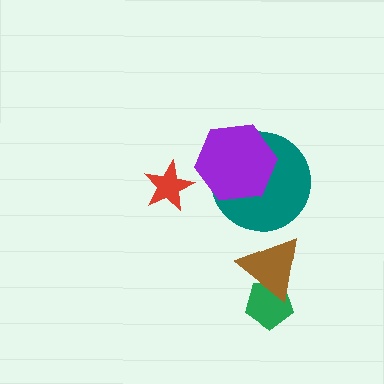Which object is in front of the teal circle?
The purple hexagon is in front of the teal circle.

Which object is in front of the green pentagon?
The brown triangle is in front of the green pentagon.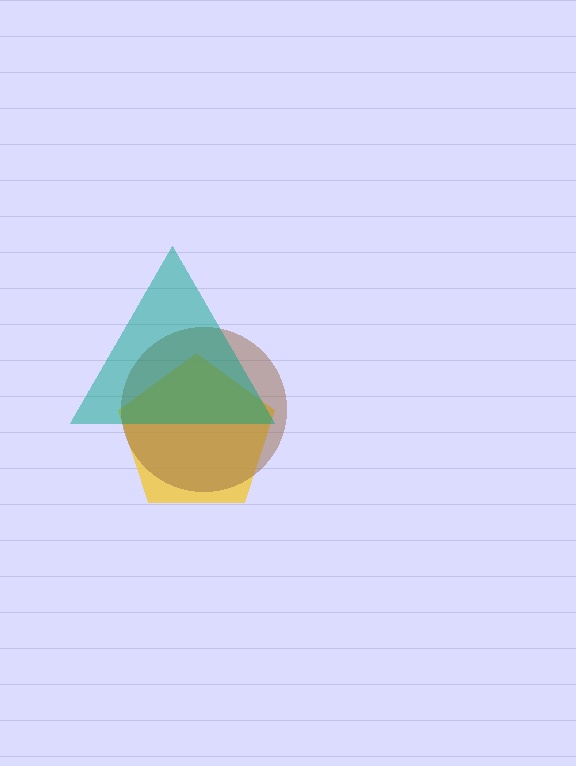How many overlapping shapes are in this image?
There are 3 overlapping shapes in the image.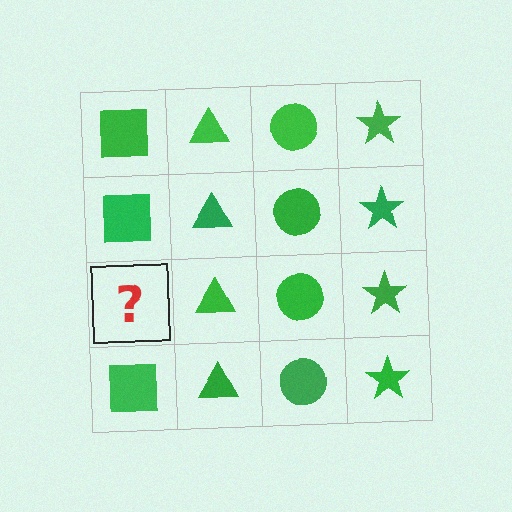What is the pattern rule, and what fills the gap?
The rule is that each column has a consistent shape. The gap should be filled with a green square.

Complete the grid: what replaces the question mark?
The question mark should be replaced with a green square.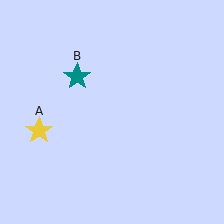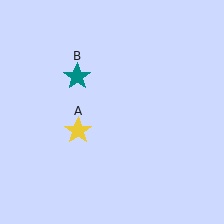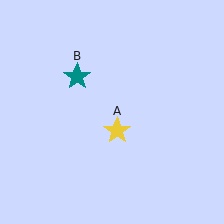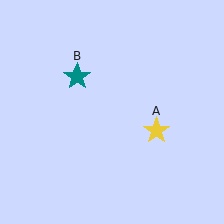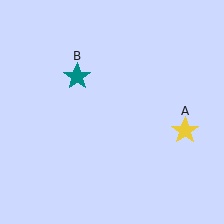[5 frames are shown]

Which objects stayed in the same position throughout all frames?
Teal star (object B) remained stationary.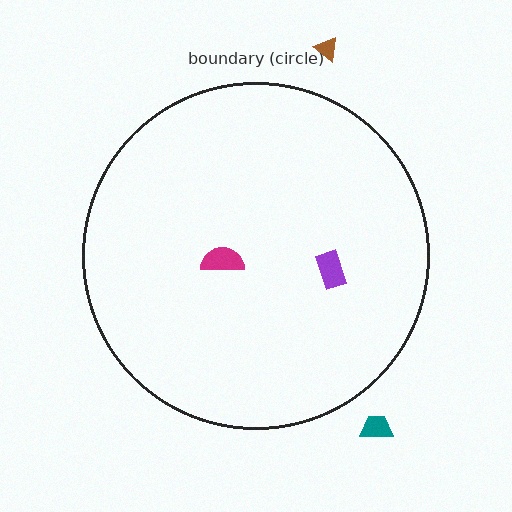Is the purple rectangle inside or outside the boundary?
Inside.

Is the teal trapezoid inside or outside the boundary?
Outside.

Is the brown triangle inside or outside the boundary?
Outside.